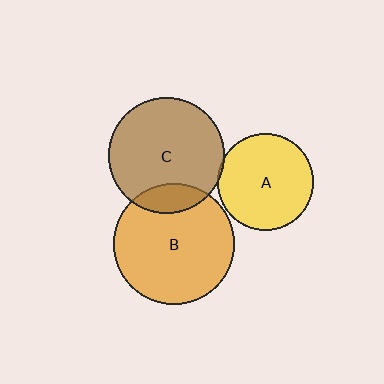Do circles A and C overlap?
Yes.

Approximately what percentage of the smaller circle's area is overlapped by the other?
Approximately 5%.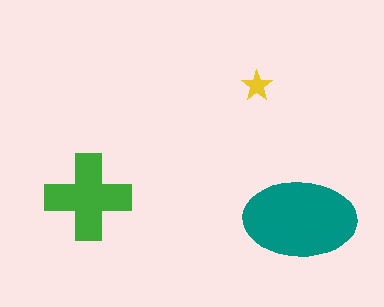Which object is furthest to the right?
The teal ellipse is rightmost.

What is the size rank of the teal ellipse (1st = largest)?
1st.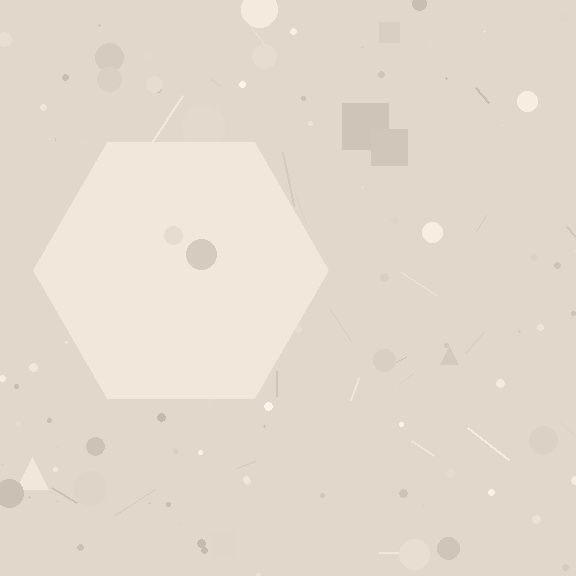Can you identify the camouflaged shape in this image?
The camouflaged shape is a hexagon.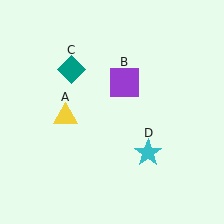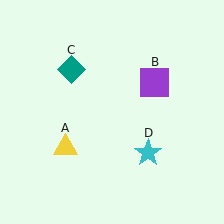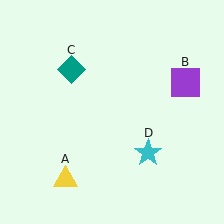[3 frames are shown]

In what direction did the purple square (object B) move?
The purple square (object B) moved right.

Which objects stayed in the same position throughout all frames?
Teal diamond (object C) and cyan star (object D) remained stationary.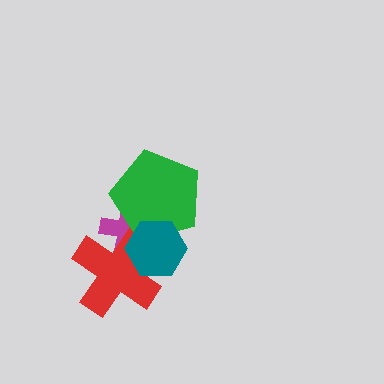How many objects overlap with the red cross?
2 objects overlap with the red cross.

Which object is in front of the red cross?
The teal hexagon is in front of the red cross.